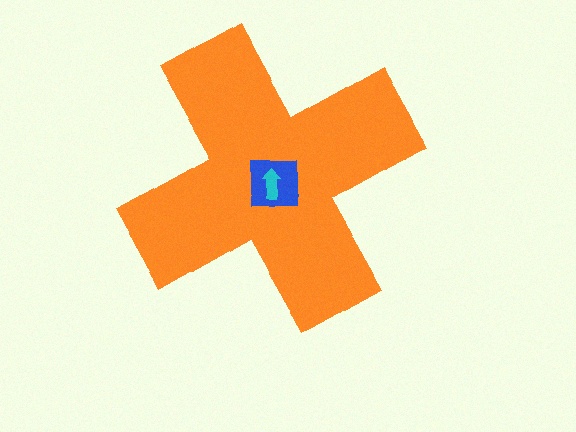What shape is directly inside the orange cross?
The blue square.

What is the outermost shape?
The orange cross.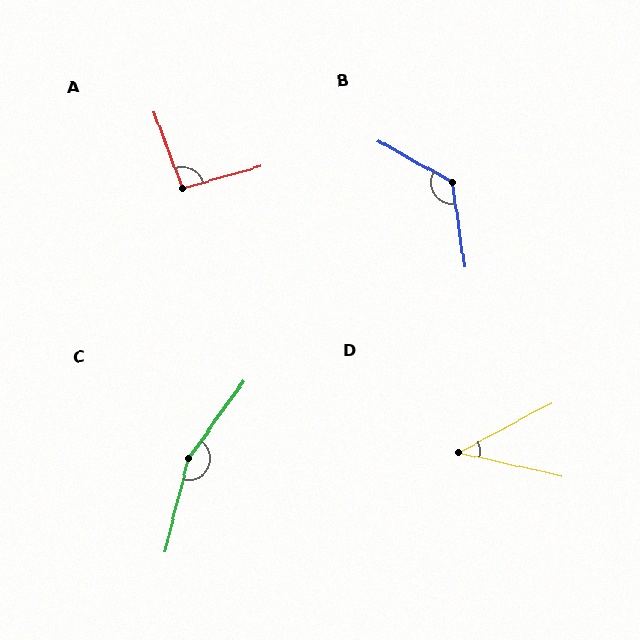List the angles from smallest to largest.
D (41°), A (95°), B (128°), C (159°).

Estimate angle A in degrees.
Approximately 95 degrees.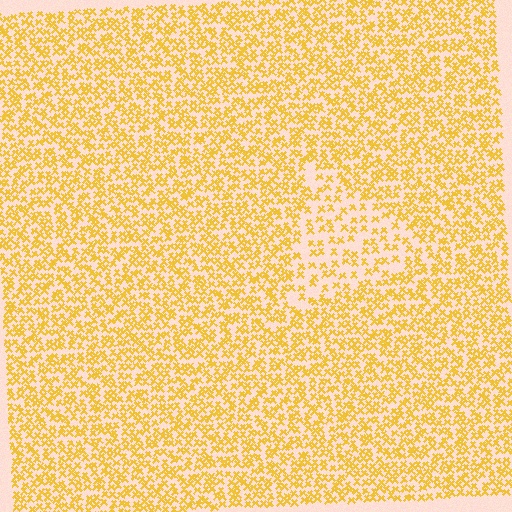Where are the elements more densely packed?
The elements are more densely packed outside the triangle boundary.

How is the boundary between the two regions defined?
The boundary is defined by a change in element density (approximately 1.9x ratio). All elements are the same color, size, and shape.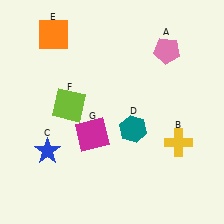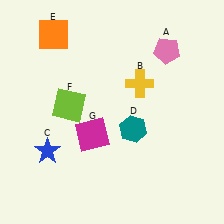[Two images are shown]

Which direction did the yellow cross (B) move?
The yellow cross (B) moved up.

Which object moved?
The yellow cross (B) moved up.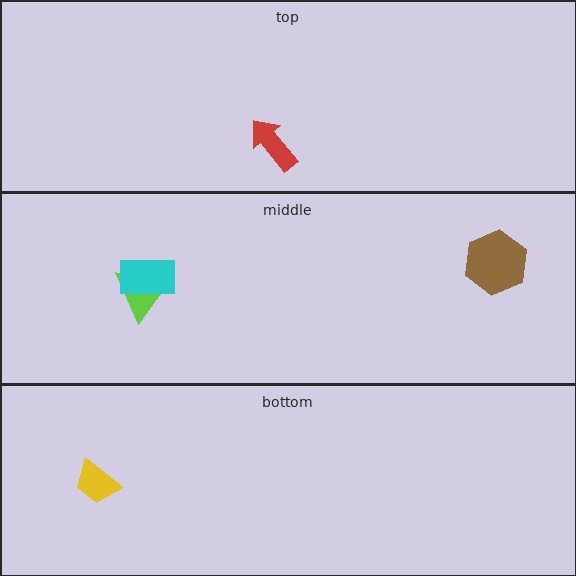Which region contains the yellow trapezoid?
The bottom region.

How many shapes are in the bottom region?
1.